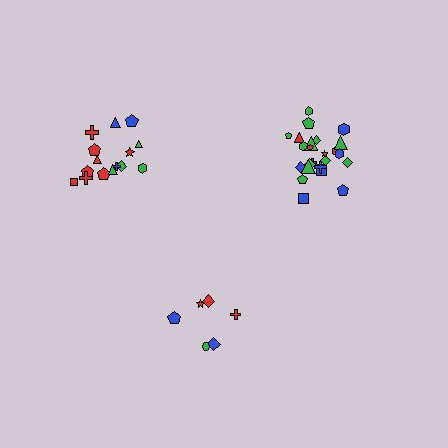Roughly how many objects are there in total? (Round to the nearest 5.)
Roughly 45 objects in total.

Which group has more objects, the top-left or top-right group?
The top-right group.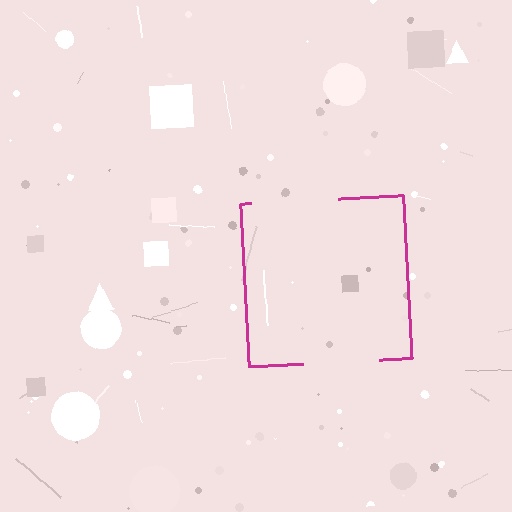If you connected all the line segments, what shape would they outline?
They would outline a square.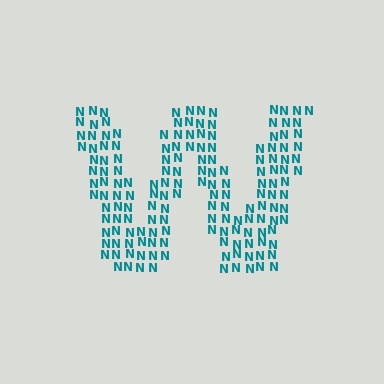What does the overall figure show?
The overall figure shows the letter W.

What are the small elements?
The small elements are letter N's.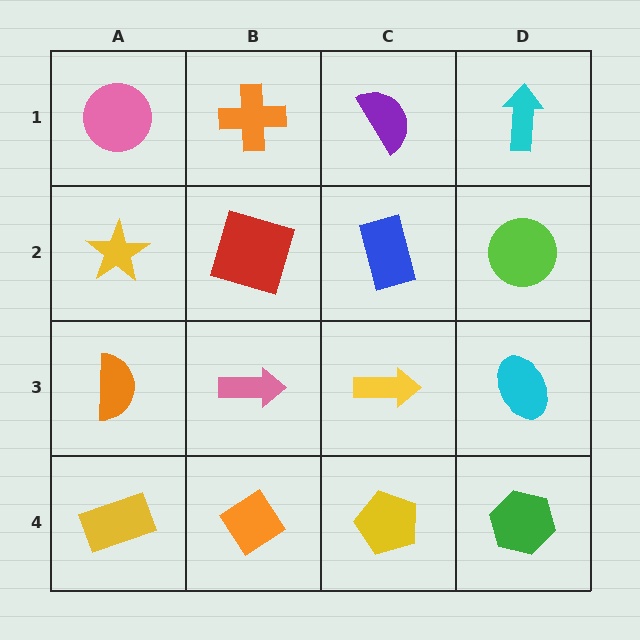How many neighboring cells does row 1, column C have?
3.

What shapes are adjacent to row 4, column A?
An orange semicircle (row 3, column A), an orange diamond (row 4, column B).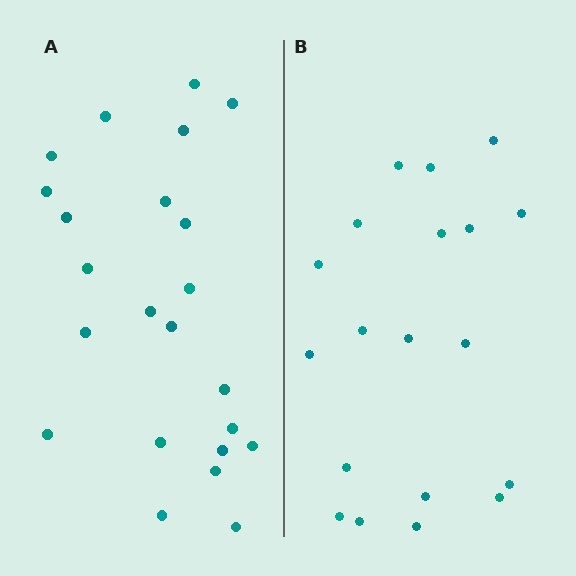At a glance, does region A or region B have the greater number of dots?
Region A (the left region) has more dots.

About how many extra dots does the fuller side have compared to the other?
Region A has about 4 more dots than region B.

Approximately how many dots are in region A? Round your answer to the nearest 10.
About 20 dots. (The exact count is 23, which rounds to 20.)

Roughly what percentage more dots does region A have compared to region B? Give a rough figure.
About 20% more.